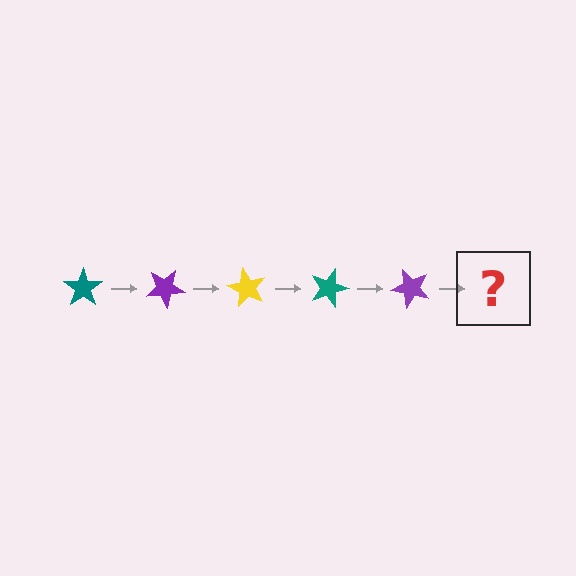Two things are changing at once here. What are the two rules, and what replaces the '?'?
The two rules are that it rotates 30 degrees each step and the color cycles through teal, purple, and yellow. The '?' should be a yellow star, rotated 150 degrees from the start.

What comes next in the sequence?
The next element should be a yellow star, rotated 150 degrees from the start.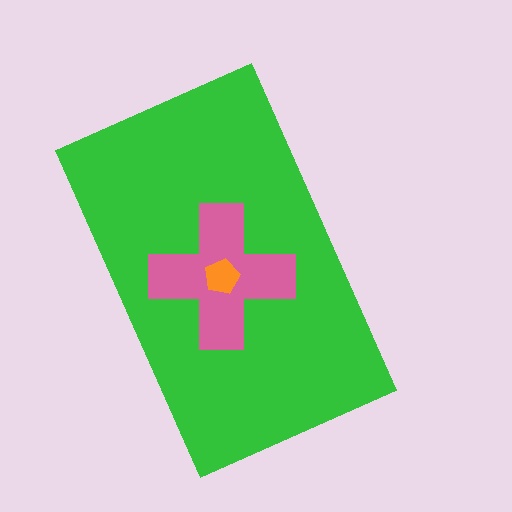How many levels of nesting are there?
3.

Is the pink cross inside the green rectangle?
Yes.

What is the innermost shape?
The orange pentagon.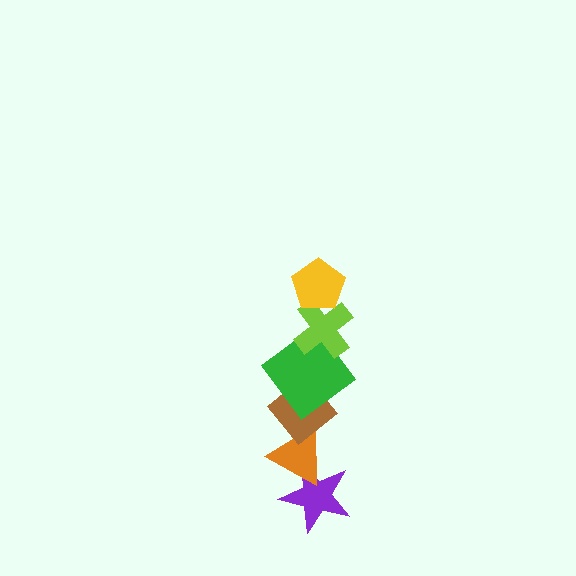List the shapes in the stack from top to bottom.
From top to bottom: the yellow pentagon, the lime cross, the green diamond, the brown diamond, the orange triangle, the purple star.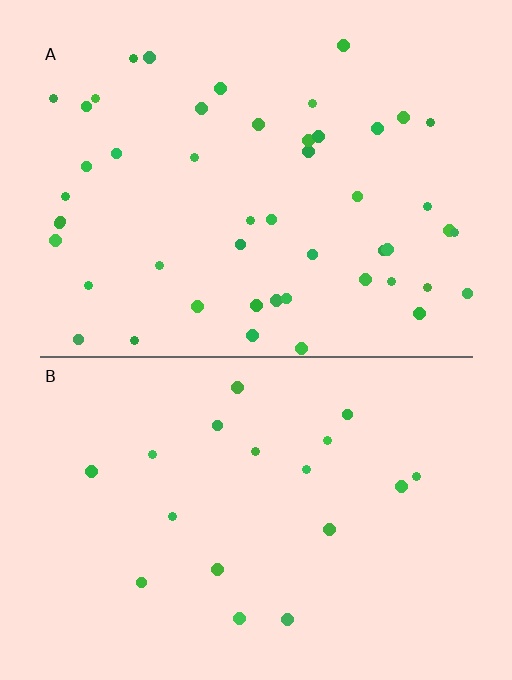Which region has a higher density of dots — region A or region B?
A (the top).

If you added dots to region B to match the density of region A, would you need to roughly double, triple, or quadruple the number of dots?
Approximately triple.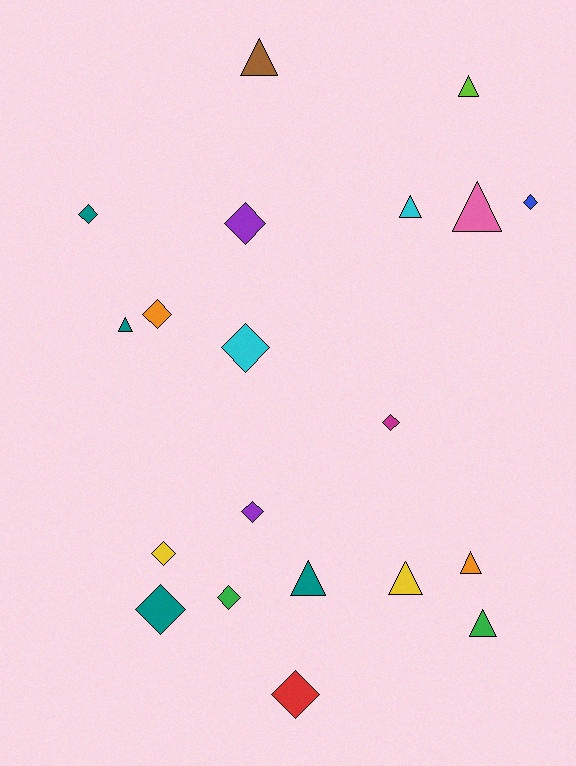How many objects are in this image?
There are 20 objects.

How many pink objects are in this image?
There is 1 pink object.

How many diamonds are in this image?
There are 11 diamonds.